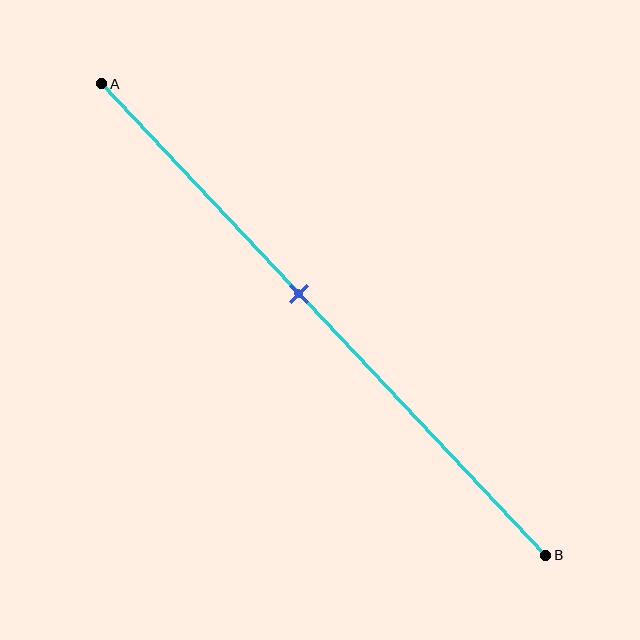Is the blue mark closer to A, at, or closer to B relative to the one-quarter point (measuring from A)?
The blue mark is closer to point B than the one-quarter point of segment AB.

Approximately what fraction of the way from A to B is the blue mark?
The blue mark is approximately 45% of the way from A to B.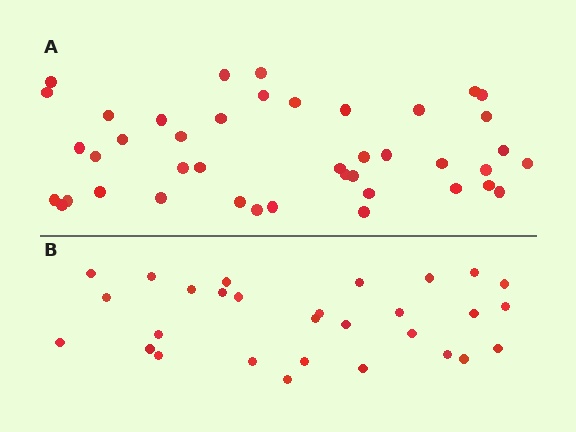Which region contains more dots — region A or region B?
Region A (the top region) has more dots.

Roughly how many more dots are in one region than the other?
Region A has approximately 15 more dots than region B.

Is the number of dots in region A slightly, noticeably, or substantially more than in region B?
Region A has noticeably more, but not dramatically so. The ratio is roughly 1.4 to 1.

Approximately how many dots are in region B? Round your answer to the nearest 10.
About 30 dots. (The exact count is 29, which rounds to 30.)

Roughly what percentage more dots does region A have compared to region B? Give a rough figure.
About 45% more.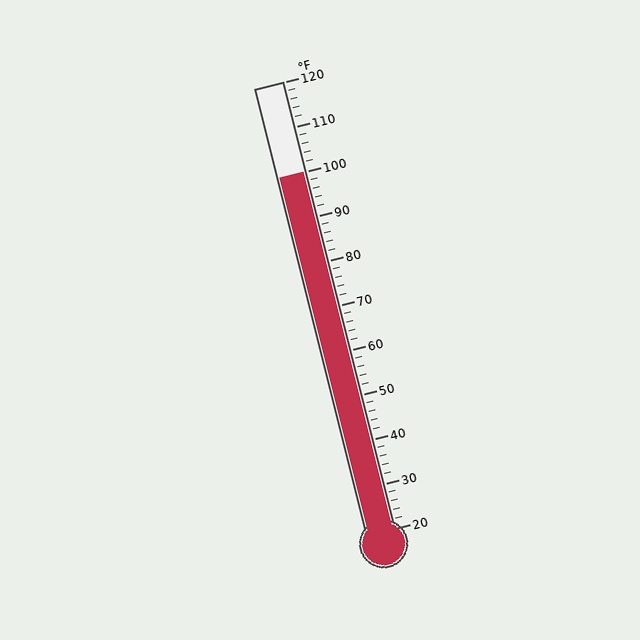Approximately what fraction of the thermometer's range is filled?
The thermometer is filled to approximately 80% of its range.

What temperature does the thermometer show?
The thermometer shows approximately 100°F.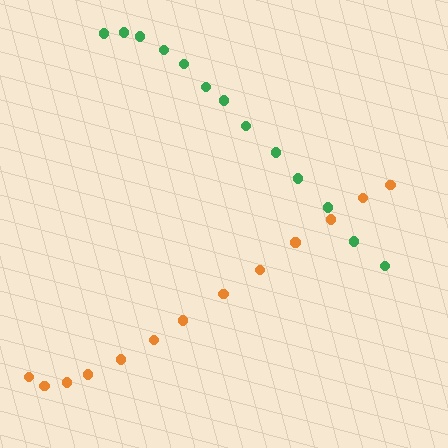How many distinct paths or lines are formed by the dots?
There are 2 distinct paths.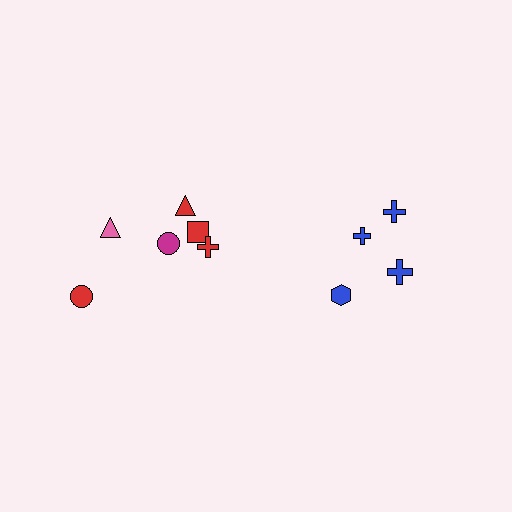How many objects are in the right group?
There are 4 objects.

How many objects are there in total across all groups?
There are 10 objects.